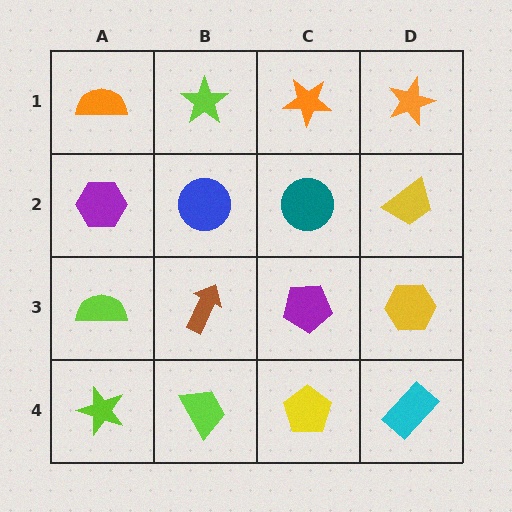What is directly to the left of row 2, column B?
A purple hexagon.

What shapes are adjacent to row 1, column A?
A purple hexagon (row 2, column A), a lime star (row 1, column B).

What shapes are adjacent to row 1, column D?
A yellow trapezoid (row 2, column D), an orange star (row 1, column C).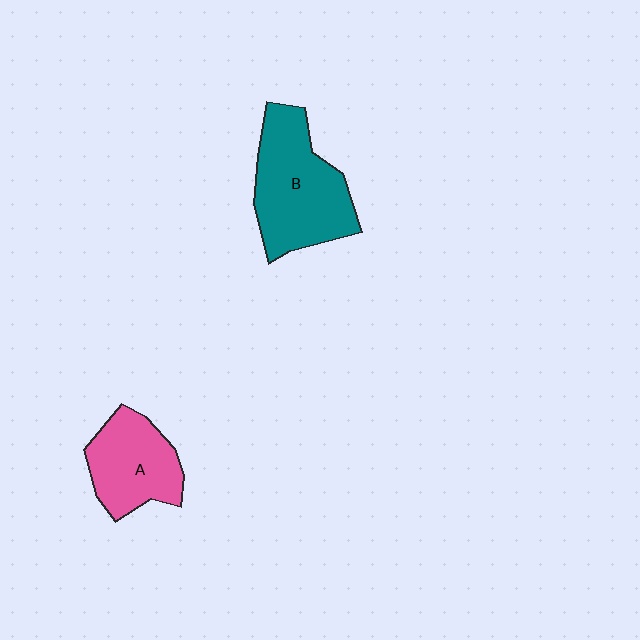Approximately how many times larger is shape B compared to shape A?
Approximately 1.4 times.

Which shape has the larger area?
Shape B (teal).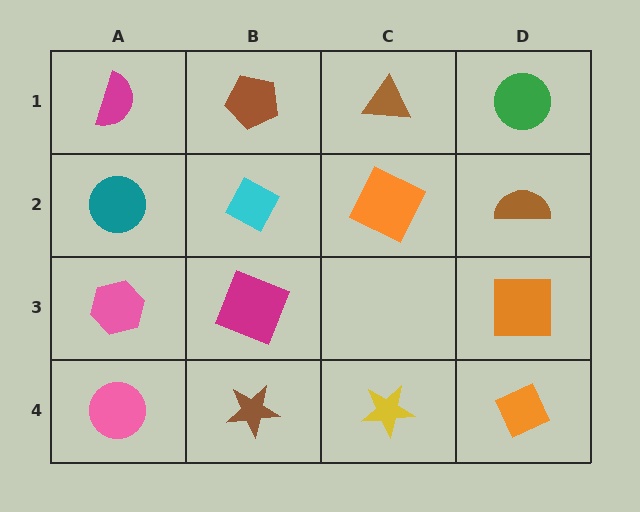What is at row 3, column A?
A pink hexagon.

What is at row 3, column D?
An orange square.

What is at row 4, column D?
An orange diamond.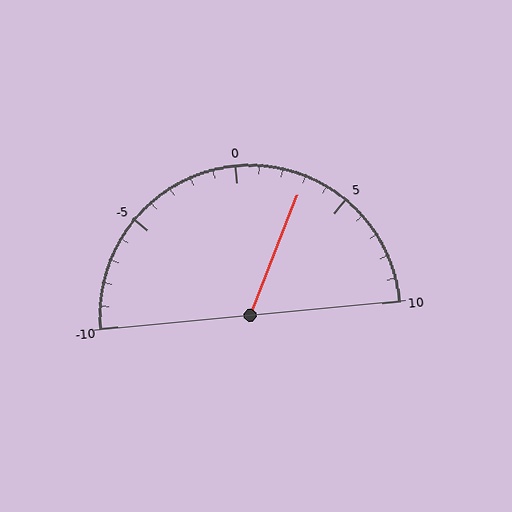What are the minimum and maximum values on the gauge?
The gauge ranges from -10 to 10.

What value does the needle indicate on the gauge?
The needle indicates approximately 3.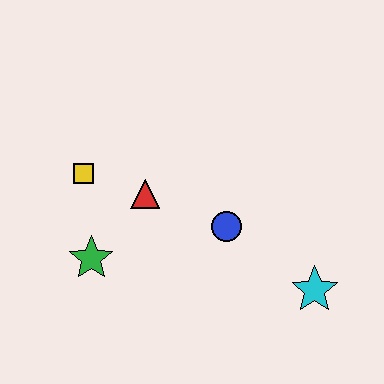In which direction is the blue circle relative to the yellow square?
The blue circle is to the right of the yellow square.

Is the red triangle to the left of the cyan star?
Yes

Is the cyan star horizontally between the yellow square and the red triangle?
No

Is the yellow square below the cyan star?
No